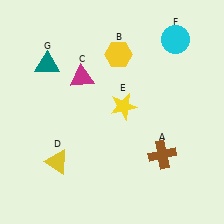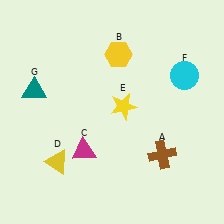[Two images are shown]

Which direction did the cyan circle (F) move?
The cyan circle (F) moved down.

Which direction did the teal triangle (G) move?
The teal triangle (G) moved down.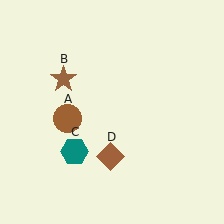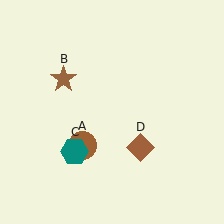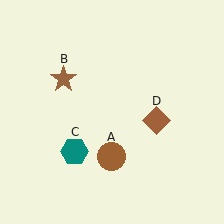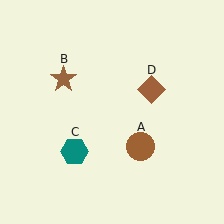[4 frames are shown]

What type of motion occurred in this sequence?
The brown circle (object A), brown diamond (object D) rotated counterclockwise around the center of the scene.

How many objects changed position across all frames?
2 objects changed position: brown circle (object A), brown diamond (object D).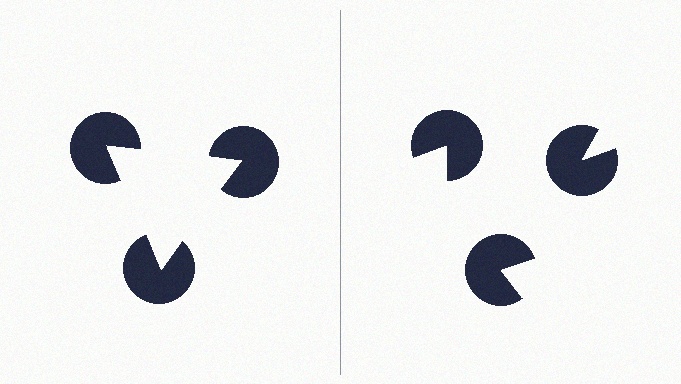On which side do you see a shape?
An illusory triangle appears on the left side. On the right side the wedge cuts are rotated, so no coherent shape forms.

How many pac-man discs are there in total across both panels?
6 — 3 on each side.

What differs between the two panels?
The pac-man discs are positioned identically on both sides; only the wedge orientations differ. On the left they align to a triangle; on the right they are misaligned.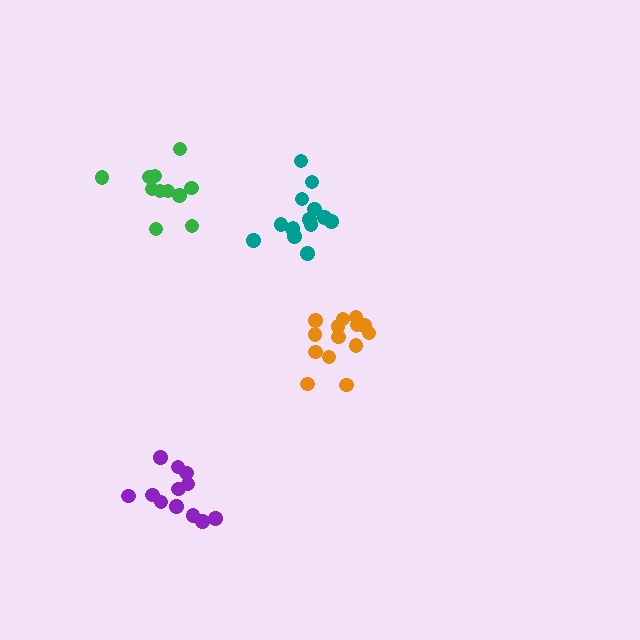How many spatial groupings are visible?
There are 4 spatial groupings.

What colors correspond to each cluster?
The clusters are colored: teal, purple, green, orange.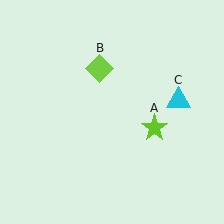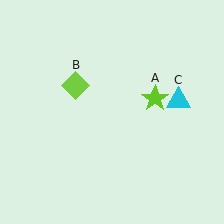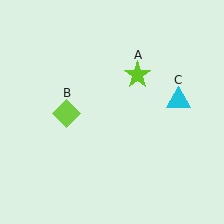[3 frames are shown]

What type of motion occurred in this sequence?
The lime star (object A), lime diamond (object B) rotated counterclockwise around the center of the scene.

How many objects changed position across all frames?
2 objects changed position: lime star (object A), lime diamond (object B).